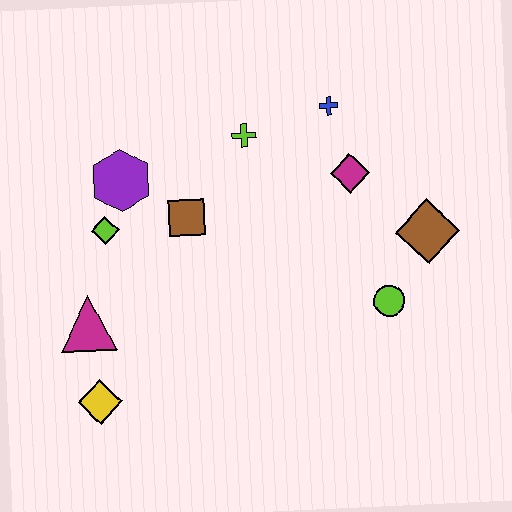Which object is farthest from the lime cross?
The yellow diamond is farthest from the lime cross.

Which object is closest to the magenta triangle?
The yellow diamond is closest to the magenta triangle.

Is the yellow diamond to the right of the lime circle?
No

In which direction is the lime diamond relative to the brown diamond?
The lime diamond is to the left of the brown diamond.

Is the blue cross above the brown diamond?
Yes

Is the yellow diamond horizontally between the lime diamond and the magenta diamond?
No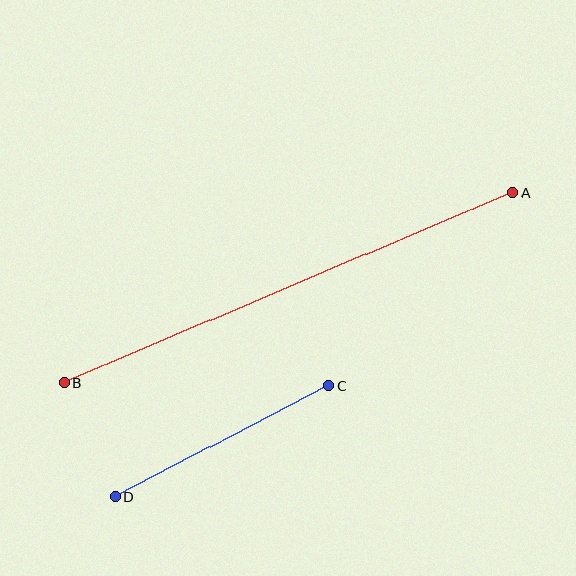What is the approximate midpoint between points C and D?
The midpoint is at approximately (222, 441) pixels.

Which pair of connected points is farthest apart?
Points A and B are farthest apart.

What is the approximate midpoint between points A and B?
The midpoint is at approximately (288, 288) pixels.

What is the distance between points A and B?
The distance is approximately 487 pixels.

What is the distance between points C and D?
The distance is approximately 241 pixels.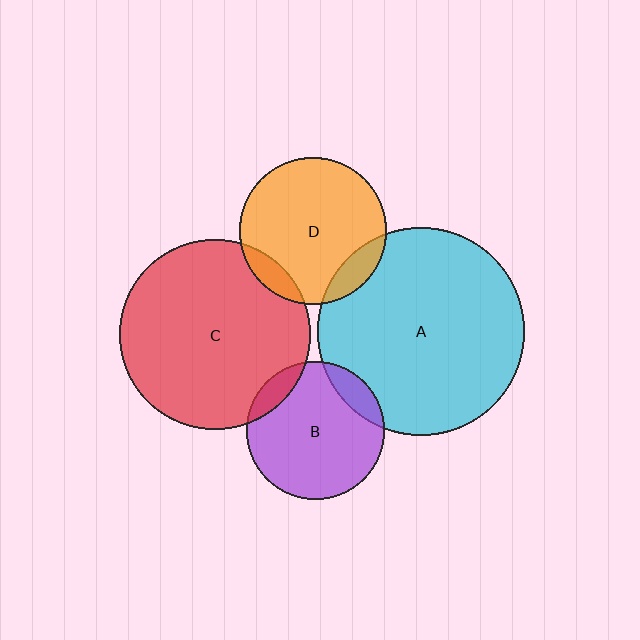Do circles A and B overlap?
Yes.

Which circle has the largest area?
Circle A (cyan).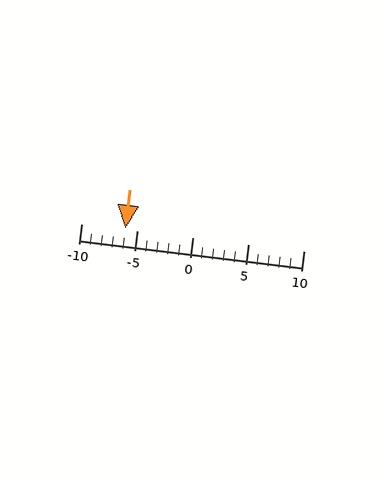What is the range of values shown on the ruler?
The ruler shows values from -10 to 10.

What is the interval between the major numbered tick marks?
The major tick marks are spaced 5 units apart.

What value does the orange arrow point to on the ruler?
The orange arrow points to approximately -6.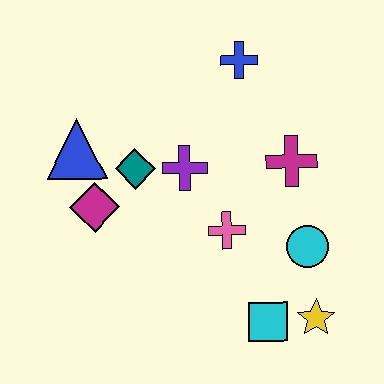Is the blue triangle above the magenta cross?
Yes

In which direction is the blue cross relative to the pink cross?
The blue cross is above the pink cross.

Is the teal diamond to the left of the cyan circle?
Yes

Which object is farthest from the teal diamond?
The yellow star is farthest from the teal diamond.